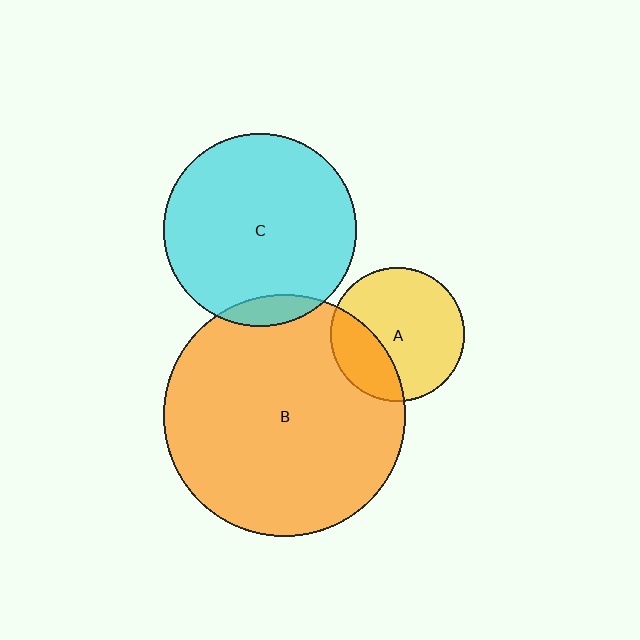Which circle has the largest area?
Circle B (orange).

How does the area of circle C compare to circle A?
Approximately 2.1 times.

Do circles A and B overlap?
Yes.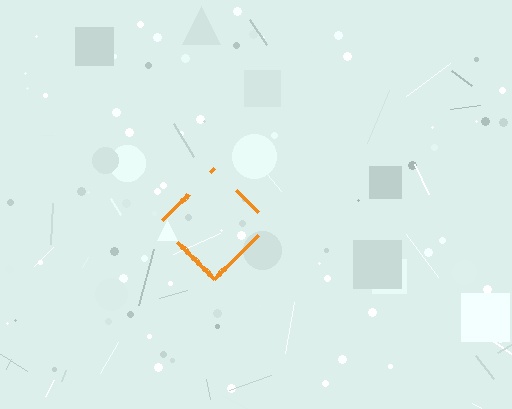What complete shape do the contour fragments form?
The contour fragments form a diamond.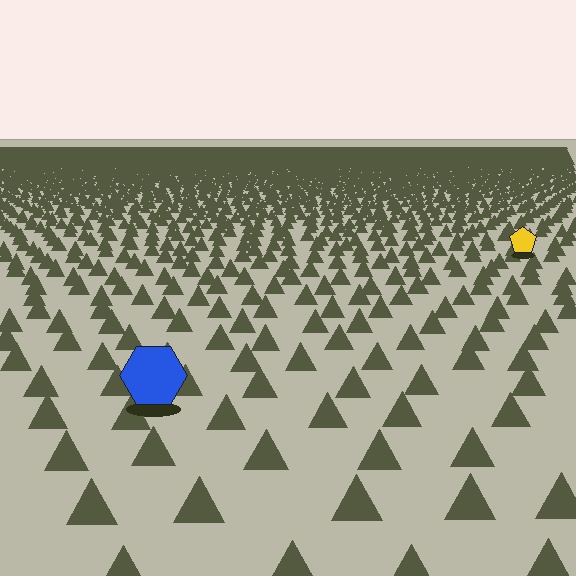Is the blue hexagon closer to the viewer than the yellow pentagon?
Yes. The blue hexagon is closer — you can tell from the texture gradient: the ground texture is coarser near it.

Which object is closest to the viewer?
The blue hexagon is closest. The texture marks near it are larger and more spread out.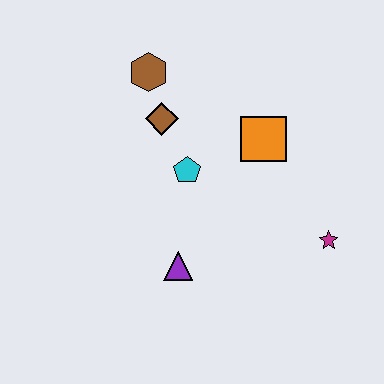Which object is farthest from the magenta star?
The brown hexagon is farthest from the magenta star.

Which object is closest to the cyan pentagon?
The brown diamond is closest to the cyan pentagon.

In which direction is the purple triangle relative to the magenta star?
The purple triangle is to the left of the magenta star.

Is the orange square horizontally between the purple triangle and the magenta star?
Yes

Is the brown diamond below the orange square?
No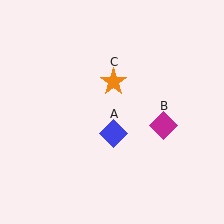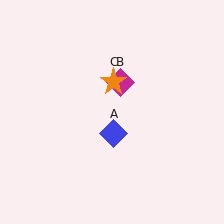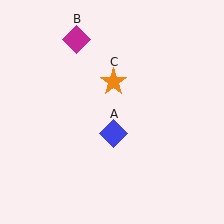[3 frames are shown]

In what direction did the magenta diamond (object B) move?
The magenta diamond (object B) moved up and to the left.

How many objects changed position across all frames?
1 object changed position: magenta diamond (object B).